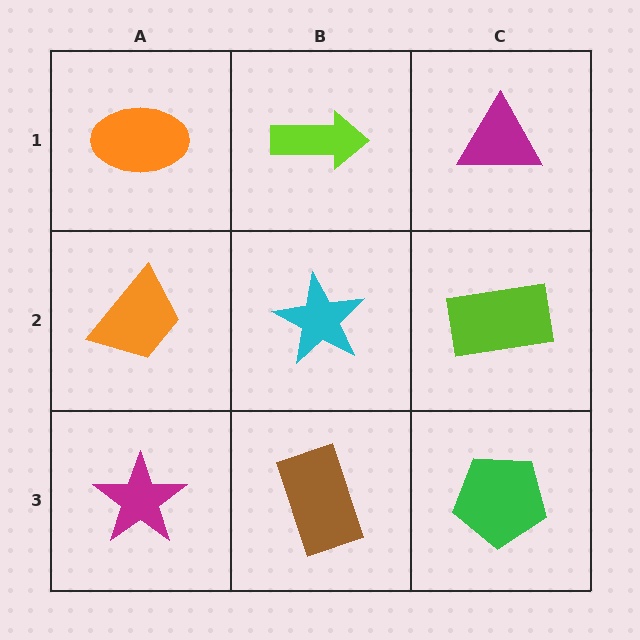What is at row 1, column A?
An orange ellipse.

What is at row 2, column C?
A lime rectangle.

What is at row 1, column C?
A magenta triangle.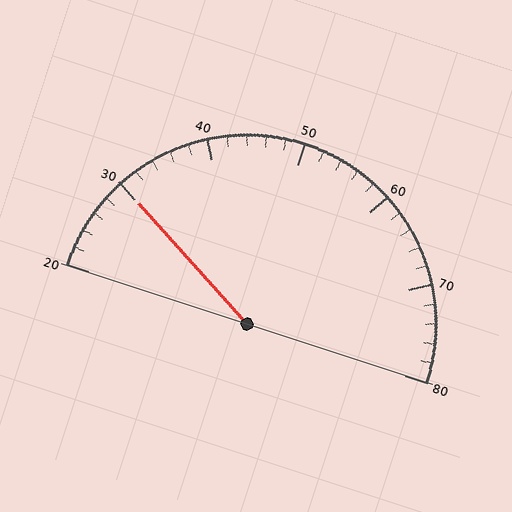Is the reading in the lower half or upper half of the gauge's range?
The reading is in the lower half of the range (20 to 80).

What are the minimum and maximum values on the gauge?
The gauge ranges from 20 to 80.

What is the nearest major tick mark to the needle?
The nearest major tick mark is 30.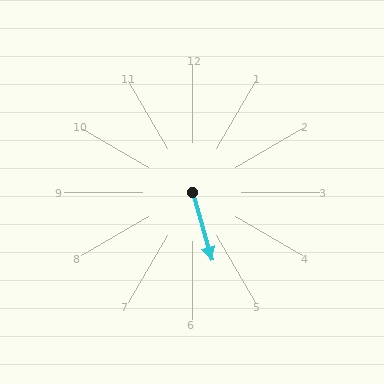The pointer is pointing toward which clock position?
Roughly 5 o'clock.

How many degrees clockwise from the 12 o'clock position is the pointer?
Approximately 164 degrees.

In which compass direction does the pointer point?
South.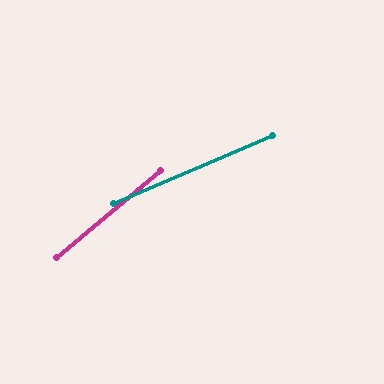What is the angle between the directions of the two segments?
Approximately 17 degrees.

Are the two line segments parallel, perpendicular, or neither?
Neither parallel nor perpendicular — they differ by about 17°.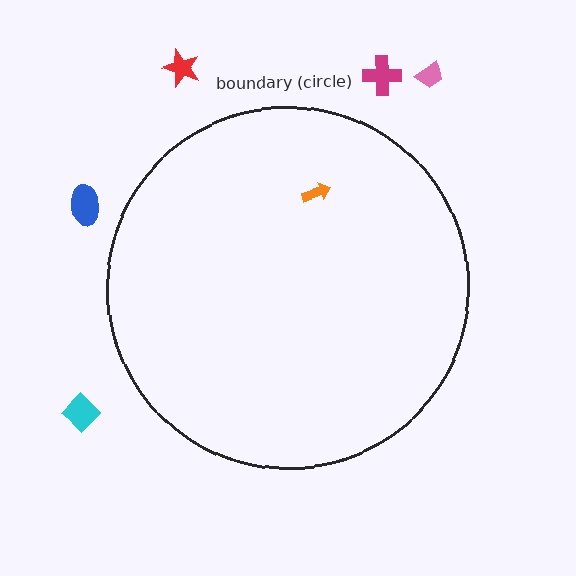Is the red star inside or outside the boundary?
Outside.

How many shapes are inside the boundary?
1 inside, 5 outside.